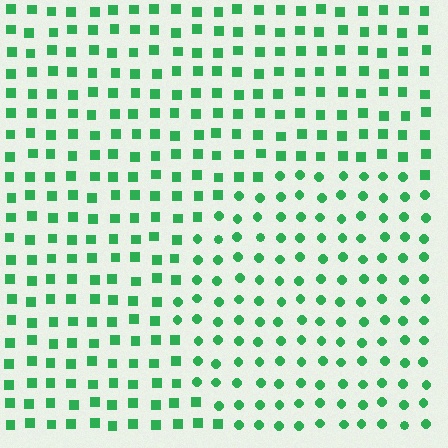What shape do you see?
I see a circle.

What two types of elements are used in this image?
The image uses circles inside the circle region and squares outside it.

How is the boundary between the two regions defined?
The boundary is defined by a change in element shape: circles inside vs. squares outside. All elements share the same color and spacing.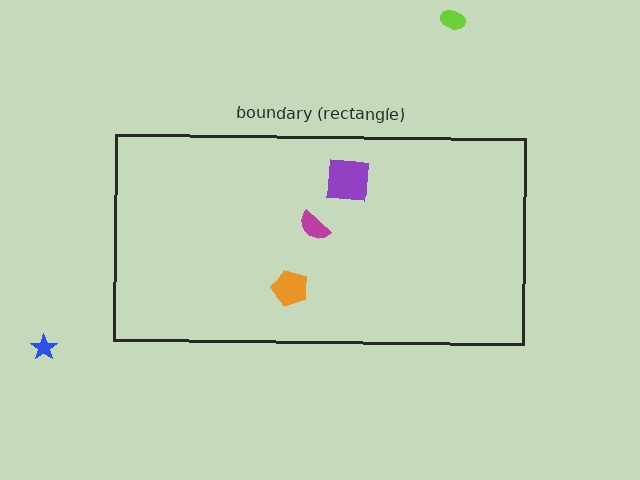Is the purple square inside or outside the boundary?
Inside.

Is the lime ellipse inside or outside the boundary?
Outside.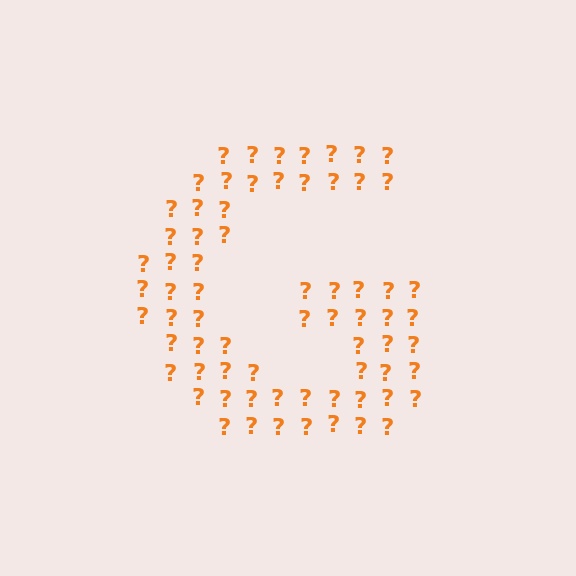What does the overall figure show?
The overall figure shows the letter G.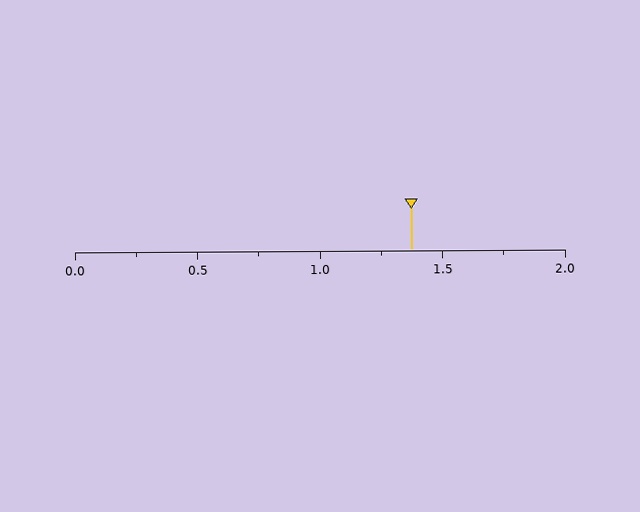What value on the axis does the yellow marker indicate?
The marker indicates approximately 1.38.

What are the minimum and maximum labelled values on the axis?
The axis runs from 0.0 to 2.0.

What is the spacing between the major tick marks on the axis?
The major ticks are spaced 0.5 apart.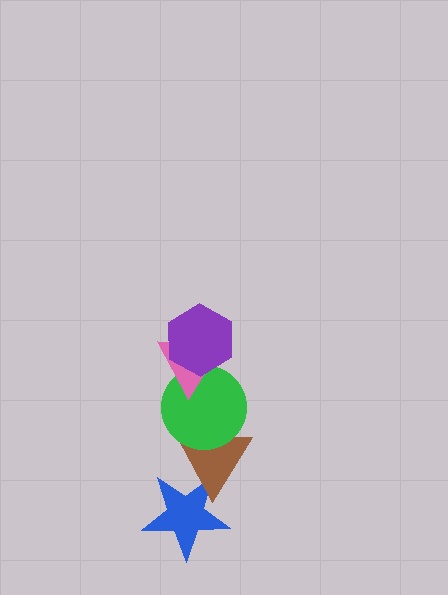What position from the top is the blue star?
The blue star is 5th from the top.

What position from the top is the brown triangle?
The brown triangle is 4th from the top.